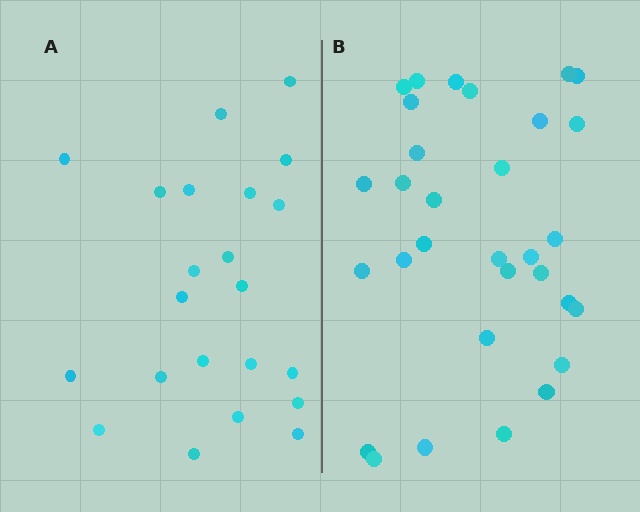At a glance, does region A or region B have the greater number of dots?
Region B (the right region) has more dots.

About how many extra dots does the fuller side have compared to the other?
Region B has roughly 8 or so more dots than region A.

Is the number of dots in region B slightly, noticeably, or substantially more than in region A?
Region B has noticeably more, but not dramatically so. The ratio is roughly 1.4 to 1.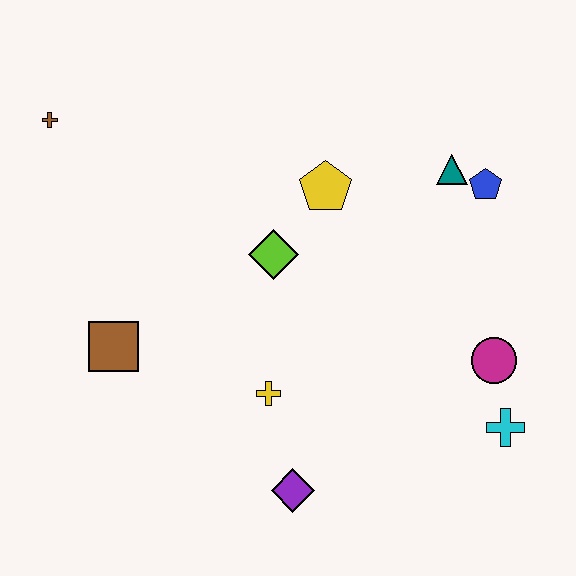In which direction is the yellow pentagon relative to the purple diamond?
The yellow pentagon is above the purple diamond.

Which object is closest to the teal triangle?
The blue pentagon is closest to the teal triangle.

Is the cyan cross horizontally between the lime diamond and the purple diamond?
No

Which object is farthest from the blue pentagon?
The brown cross is farthest from the blue pentagon.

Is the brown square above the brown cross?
No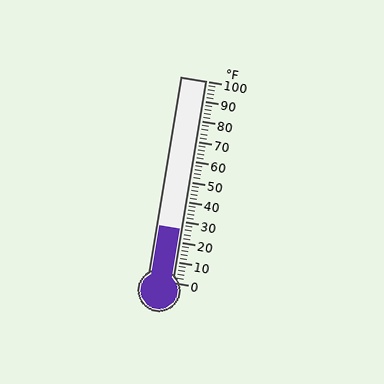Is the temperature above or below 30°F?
The temperature is below 30°F.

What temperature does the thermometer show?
The thermometer shows approximately 26°F.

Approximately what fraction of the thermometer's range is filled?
The thermometer is filled to approximately 25% of its range.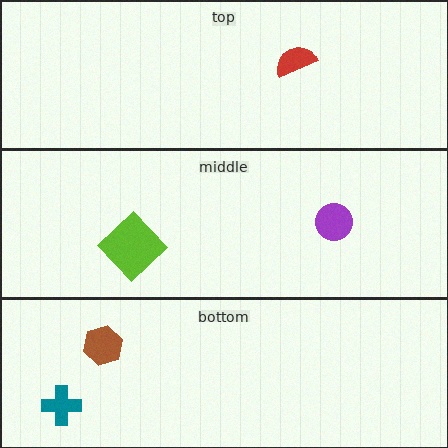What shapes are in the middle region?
The lime diamond, the purple circle.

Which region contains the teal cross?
The bottom region.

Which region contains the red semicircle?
The top region.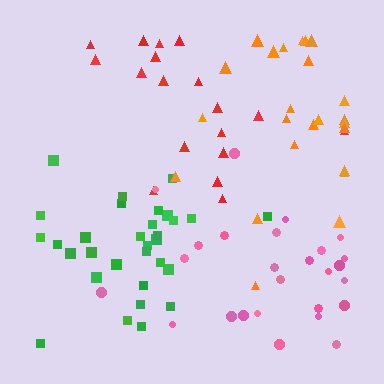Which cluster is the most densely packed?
Green.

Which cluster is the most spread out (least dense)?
Red.